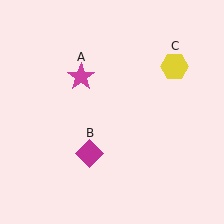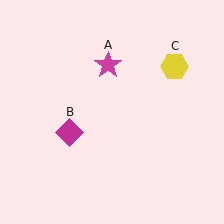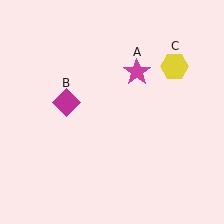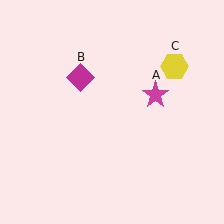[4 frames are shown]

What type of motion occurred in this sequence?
The magenta star (object A), magenta diamond (object B) rotated clockwise around the center of the scene.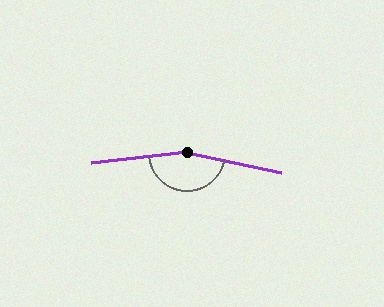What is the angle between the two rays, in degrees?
Approximately 162 degrees.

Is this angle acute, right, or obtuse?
It is obtuse.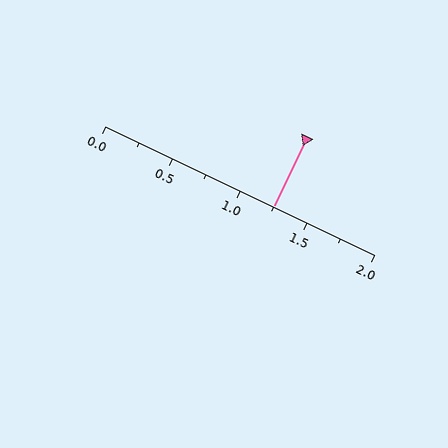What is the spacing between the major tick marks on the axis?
The major ticks are spaced 0.5 apart.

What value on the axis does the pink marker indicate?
The marker indicates approximately 1.25.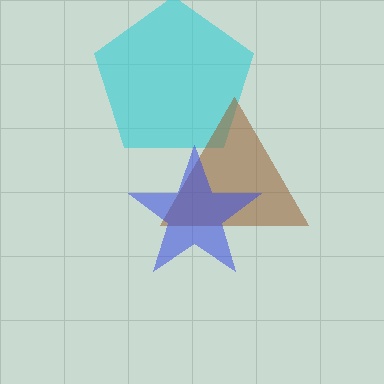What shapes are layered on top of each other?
The layered shapes are: a cyan pentagon, a brown triangle, a blue star.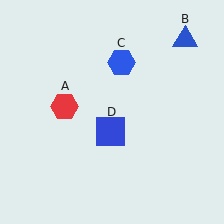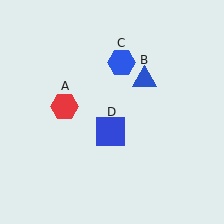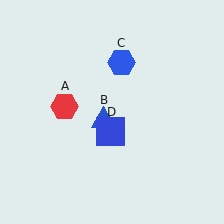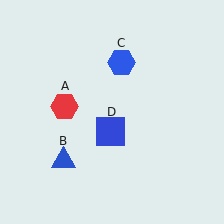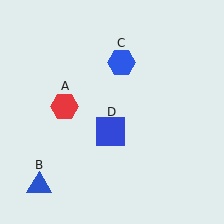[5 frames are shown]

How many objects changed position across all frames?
1 object changed position: blue triangle (object B).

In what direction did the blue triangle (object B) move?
The blue triangle (object B) moved down and to the left.